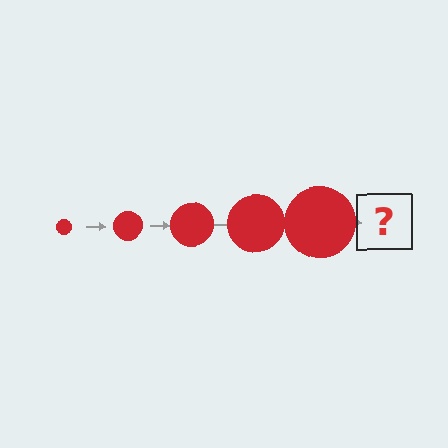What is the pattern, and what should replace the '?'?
The pattern is that the circle gets progressively larger each step. The '?' should be a red circle, larger than the previous one.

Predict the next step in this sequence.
The next step is a red circle, larger than the previous one.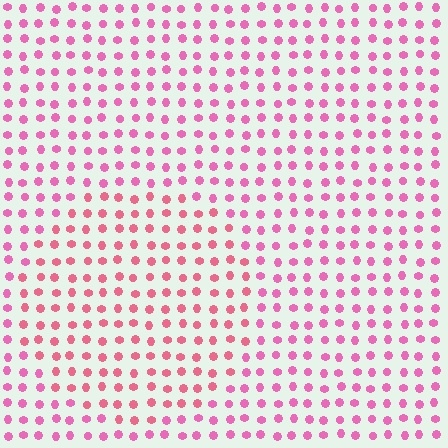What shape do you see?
I see a circle.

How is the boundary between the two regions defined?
The boundary is defined purely by a slight shift in hue (about 21 degrees). Spacing, size, and orientation are identical on both sides.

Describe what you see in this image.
The image is filled with small pink elements in a uniform arrangement. A circle-shaped region is visible where the elements are tinted to a slightly different hue, forming a subtle color boundary.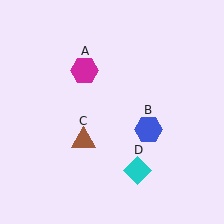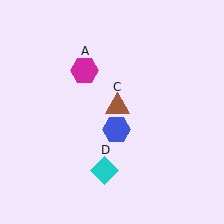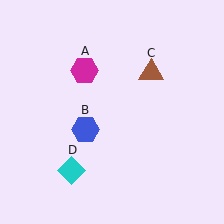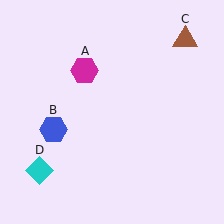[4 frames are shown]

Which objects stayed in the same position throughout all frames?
Magenta hexagon (object A) remained stationary.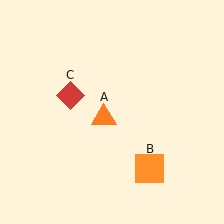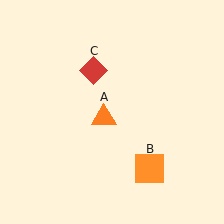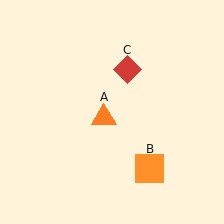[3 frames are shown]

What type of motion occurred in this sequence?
The red diamond (object C) rotated clockwise around the center of the scene.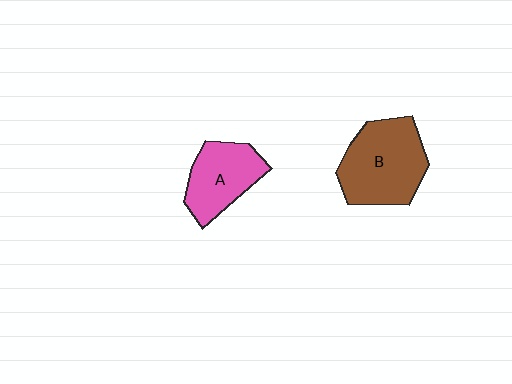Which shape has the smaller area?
Shape A (pink).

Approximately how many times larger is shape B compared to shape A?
Approximately 1.4 times.